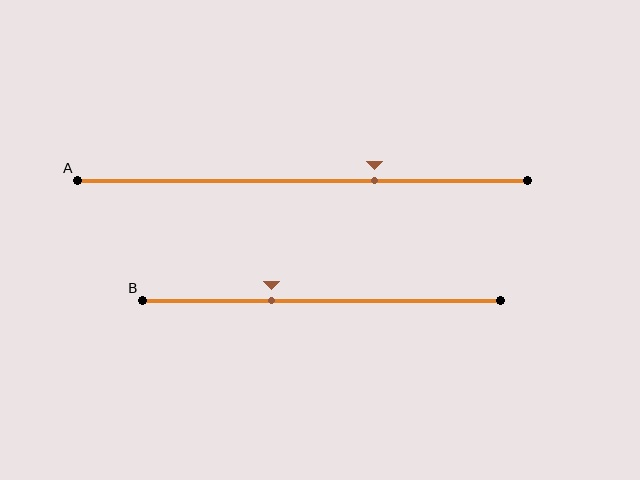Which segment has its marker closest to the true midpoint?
Segment B has its marker closest to the true midpoint.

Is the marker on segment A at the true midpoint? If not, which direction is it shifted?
No, the marker on segment A is shifted to the right by about 16% of the segment length.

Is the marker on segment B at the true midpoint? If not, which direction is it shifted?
No, the marker on segment B is shifted to the left by about 14% of the segment length.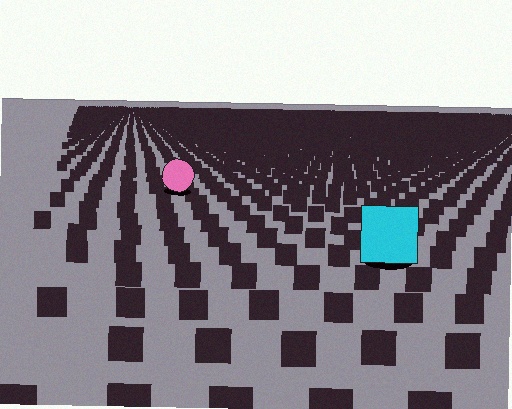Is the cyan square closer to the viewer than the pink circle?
Yes. The cyan square is closer — you can tell from the texture gradient: the ground texture is coarser near it.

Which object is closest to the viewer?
The cyan square is closest. The texture marks near it are larger and more spread out.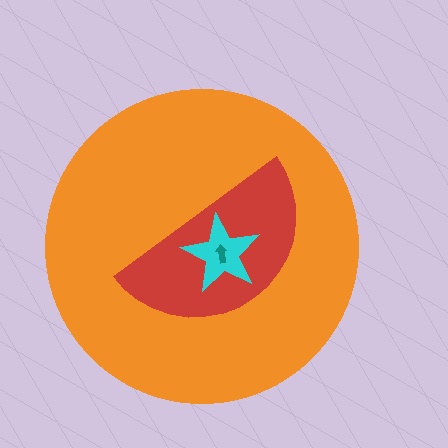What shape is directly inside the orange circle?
The red semicircle.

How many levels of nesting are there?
4.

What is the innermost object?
The teal arrow.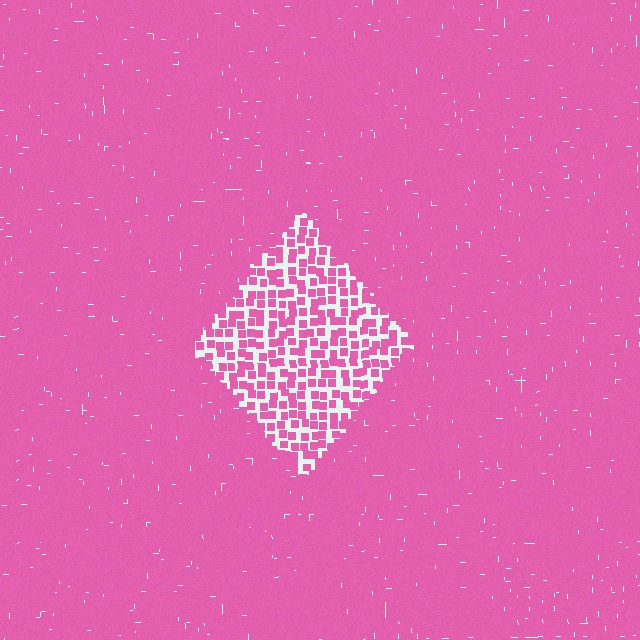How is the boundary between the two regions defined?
The boundary is defined by a change in element density (approximately 2.7x ratio). All elements are the same color, size, and shape.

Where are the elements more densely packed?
The elements are more densely packed outside the diamond boundary.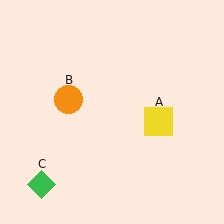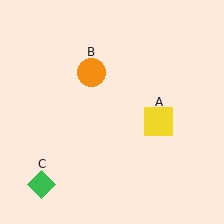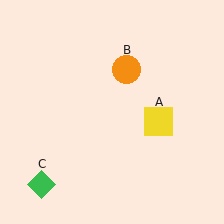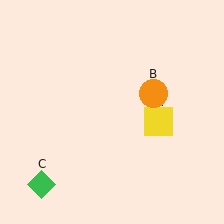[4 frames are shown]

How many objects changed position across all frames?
1 object changed position: orange circle (object B).